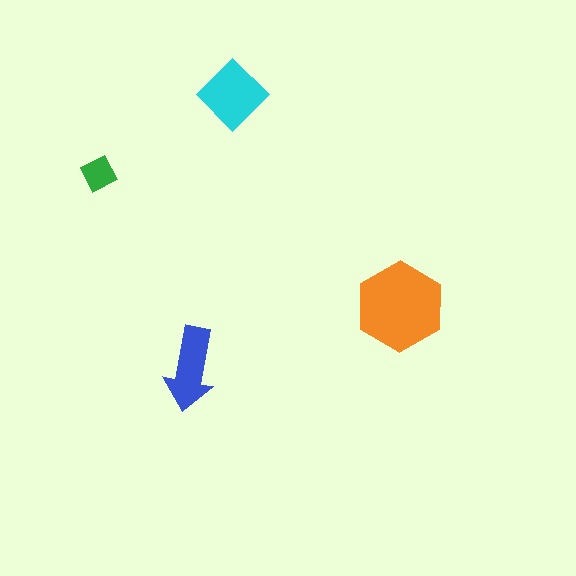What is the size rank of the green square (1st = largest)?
4th.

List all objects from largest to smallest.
The orange hexagon, the cyan diamond, the blue arrow, the green square.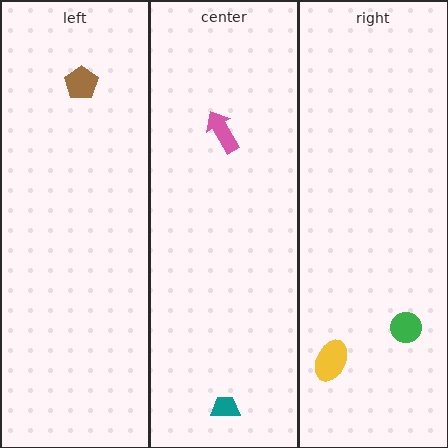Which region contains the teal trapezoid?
The center region.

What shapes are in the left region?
The brown pentagon.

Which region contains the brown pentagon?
The left region.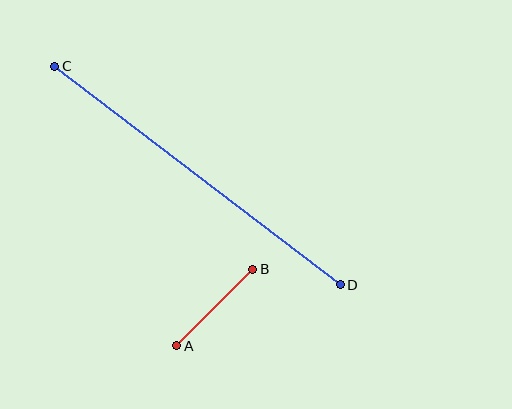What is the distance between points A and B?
The distance is approximately 108 pixels.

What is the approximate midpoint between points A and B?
The midpoint is at approximately (215, 308) pixels.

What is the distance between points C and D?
The distance is approximately 360 pixels.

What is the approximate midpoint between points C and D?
The midpoint is at approximately (198, 175) pixels.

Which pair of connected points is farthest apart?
Points C and D are farthest apart.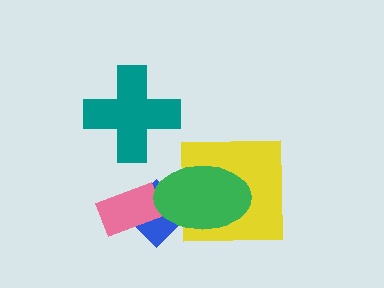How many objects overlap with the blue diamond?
2 objects overlap with the blue diamond.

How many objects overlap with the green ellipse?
2 objects overlap with the green ellipse.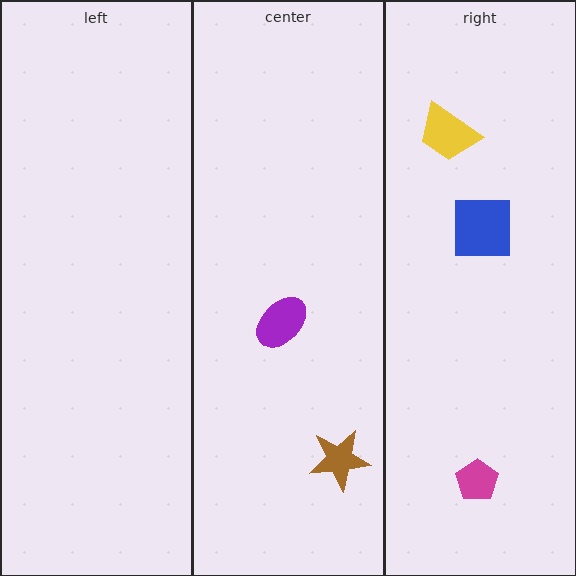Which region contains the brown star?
The center region.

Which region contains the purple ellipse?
The center region.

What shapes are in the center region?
The brown star, the purple ellipse.